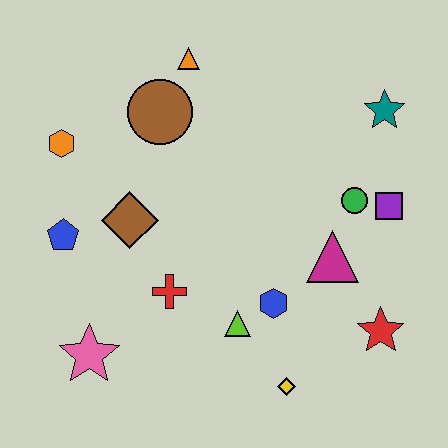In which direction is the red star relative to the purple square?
The red star is below the purple square.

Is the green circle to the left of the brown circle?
No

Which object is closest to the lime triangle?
The blue hexagon is closest to the lime triangle.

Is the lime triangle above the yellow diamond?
Yes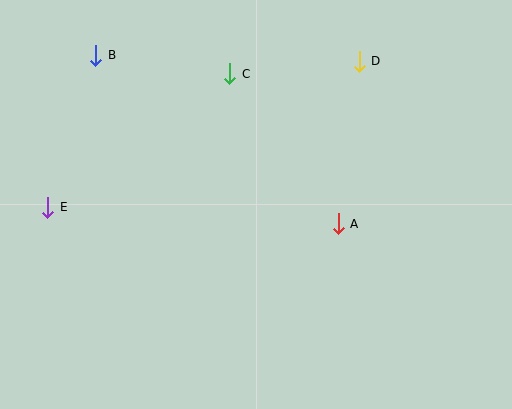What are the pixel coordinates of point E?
Point E is at (48, 208).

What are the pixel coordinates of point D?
Point D is at (359, 61).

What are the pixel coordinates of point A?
Point A is at (338, 224).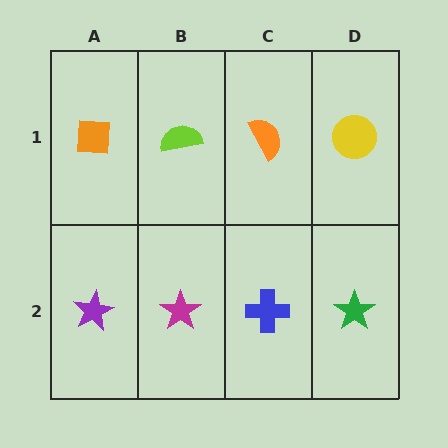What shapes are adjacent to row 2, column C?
An orange semicircle (row 1, column C), a magenta star (row 2, column B), a green star (row 2, column D).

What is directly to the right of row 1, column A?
A lime semicircle.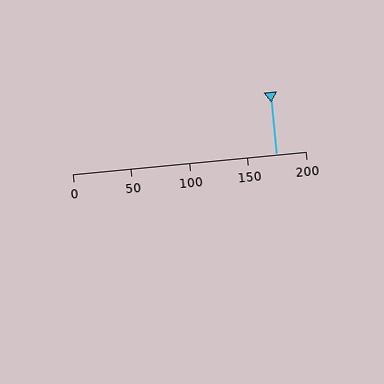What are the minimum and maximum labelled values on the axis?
The axis runs from 0 to 200.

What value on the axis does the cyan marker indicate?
The marker indicates approximately 175.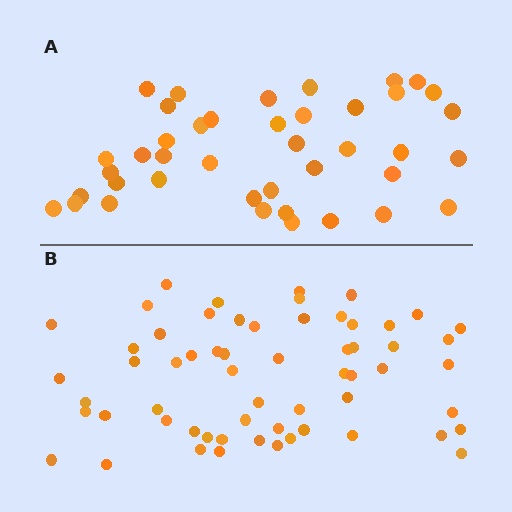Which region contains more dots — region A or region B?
Region B (the bottom region) has more dots.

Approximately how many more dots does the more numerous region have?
Region B has approximately 20 more dots than region A.